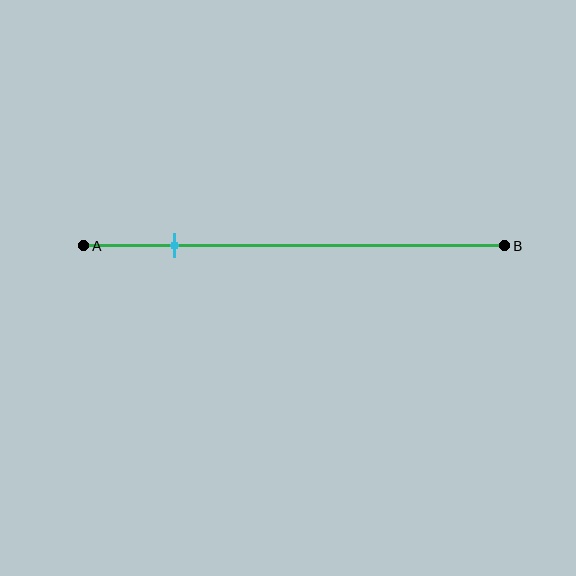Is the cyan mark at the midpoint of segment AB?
No, the mark is at about 20% from A, not at the 50% midpoint.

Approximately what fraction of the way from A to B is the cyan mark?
The cyan mark is approximately 20% of the way from A to B.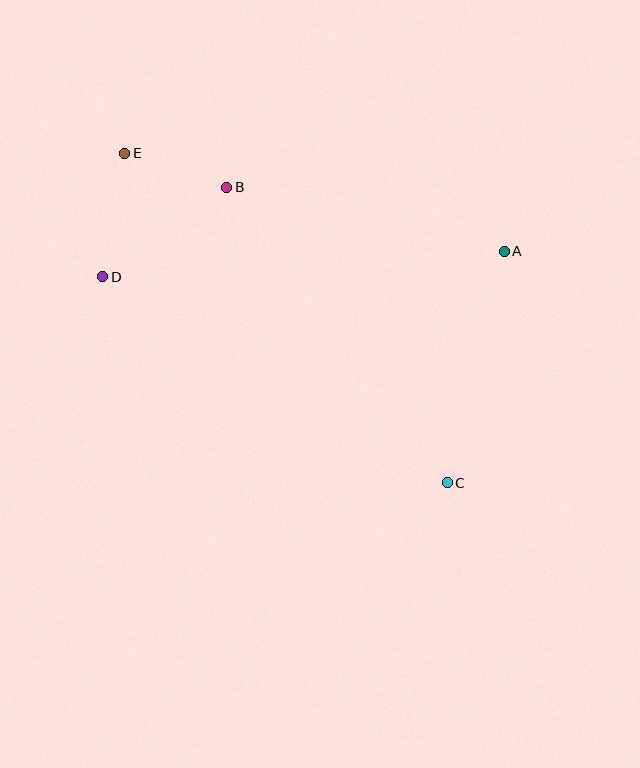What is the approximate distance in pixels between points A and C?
The distance between A and C is approximately 238 pixels.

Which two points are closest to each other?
Points B and E are closest to each other.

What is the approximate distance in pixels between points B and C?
The distance between B and C is approximately 369 pixels.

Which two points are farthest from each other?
Points C and E are farthest from each other.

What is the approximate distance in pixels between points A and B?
The distance between A and B is approximately 285 pixels.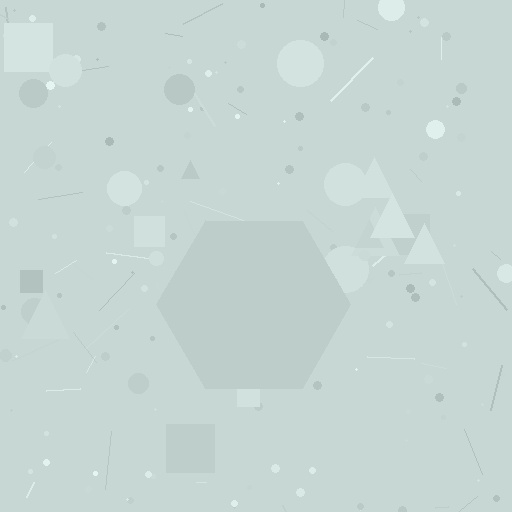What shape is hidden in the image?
A hexagon is hidden in the image.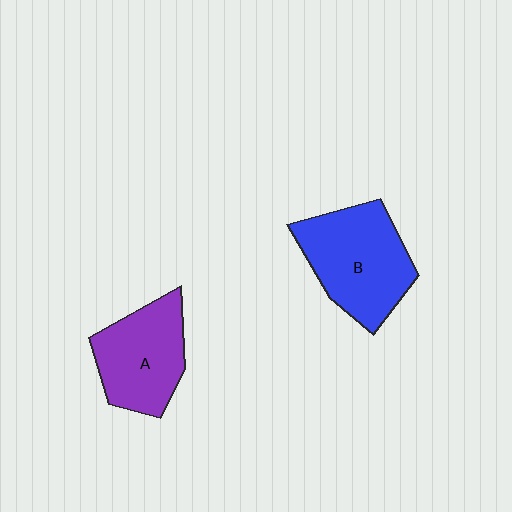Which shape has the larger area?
Shape B (blue).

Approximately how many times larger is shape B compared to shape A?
Approximately 1.2 times.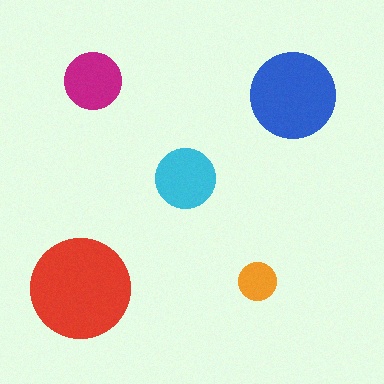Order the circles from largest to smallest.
the red one, the blue one, the cyan one, the magenta one, the orange one.